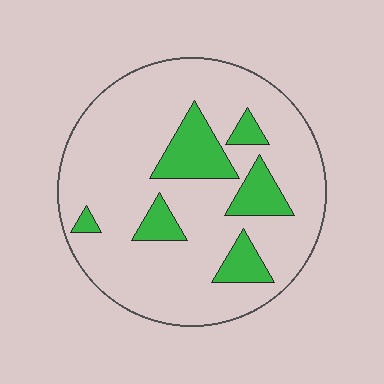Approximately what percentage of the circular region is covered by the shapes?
Approximately 20%.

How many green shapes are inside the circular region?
6.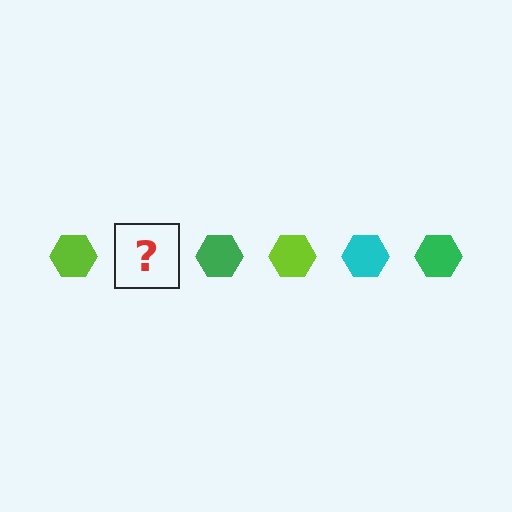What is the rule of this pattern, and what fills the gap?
The rule is that the pattern cycles through lime, cyan, green hexagons. The gap should be filled with a cyan hexagon.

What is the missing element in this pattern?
The missing element is a cyan hexagon.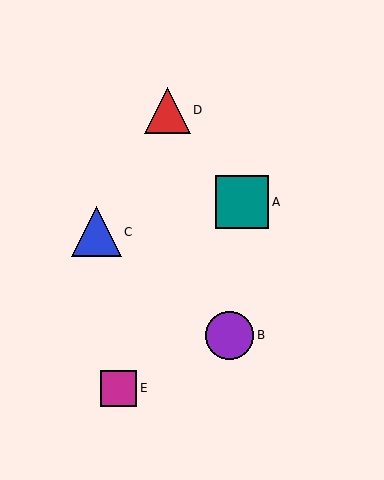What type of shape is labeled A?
Shape A is a teal square.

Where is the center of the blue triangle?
The center of the blue triangle is at (96, 232).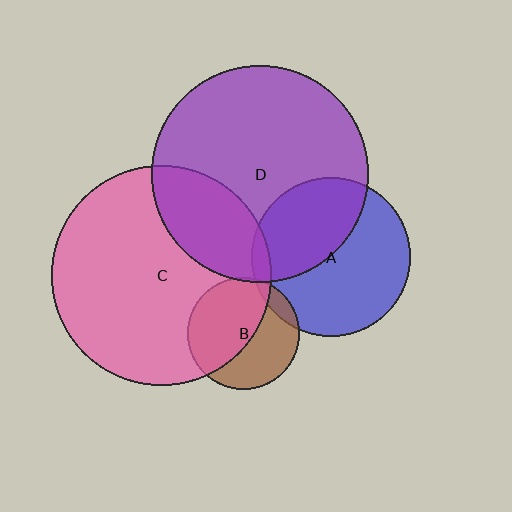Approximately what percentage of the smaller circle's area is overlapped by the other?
Approximately 40%.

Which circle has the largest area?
Circle C (pink).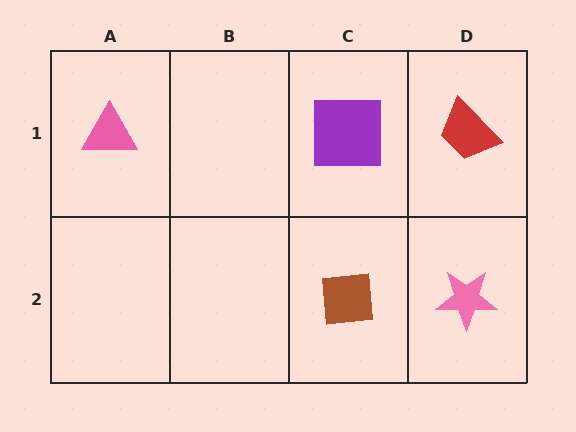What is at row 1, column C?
A purple square.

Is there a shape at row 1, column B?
No, that cell is empty.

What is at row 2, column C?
A brown square.